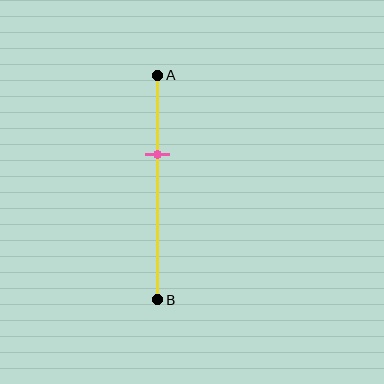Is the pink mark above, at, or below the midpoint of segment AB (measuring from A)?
The pink mark is above the midpoint of segment AB.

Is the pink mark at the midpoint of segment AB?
No, the mark is at about 35% from A, not at the 50% midpoint.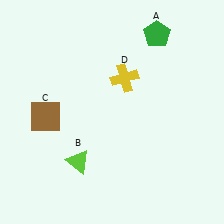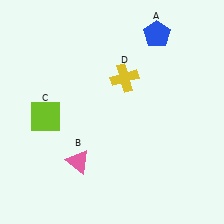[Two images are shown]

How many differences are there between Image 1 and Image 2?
There are 3 differences between the two images.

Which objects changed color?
A changed from green to blue. B changed from lime to pink. C changed from brown to lime.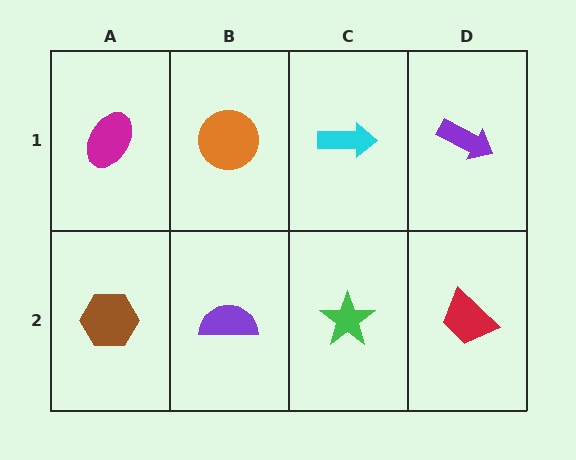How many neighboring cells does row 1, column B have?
3.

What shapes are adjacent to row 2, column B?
An orange circle (row 1, column B), a brown hexagon (row 2, column A), a green star (row 2, column C).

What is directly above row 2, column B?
An orange circle.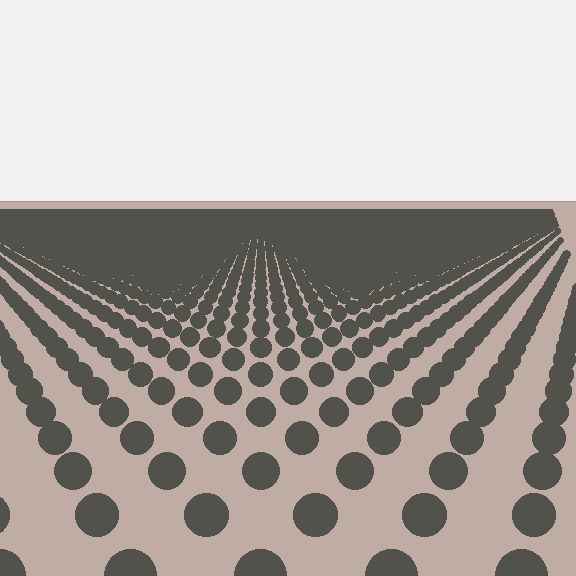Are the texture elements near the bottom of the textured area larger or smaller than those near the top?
Larger. Near the bottom, elements are closer to the viewer and appear at a bigger on-screen size.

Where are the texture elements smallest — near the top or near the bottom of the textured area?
Near the top.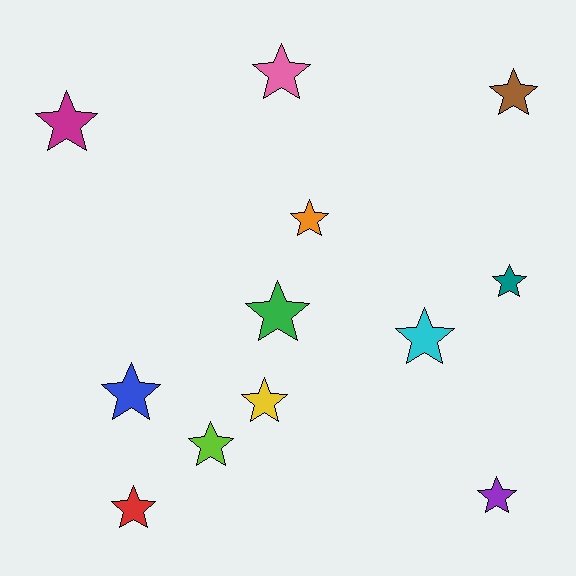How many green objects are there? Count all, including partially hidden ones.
There is 1 green object.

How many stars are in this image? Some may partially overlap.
There are 12 stars.